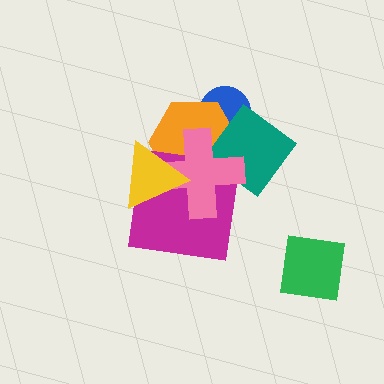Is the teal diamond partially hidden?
Yes, it is partially covered by another shape.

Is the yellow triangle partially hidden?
No, no other shape covers it.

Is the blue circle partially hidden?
Yes, it is partially covered by another shape.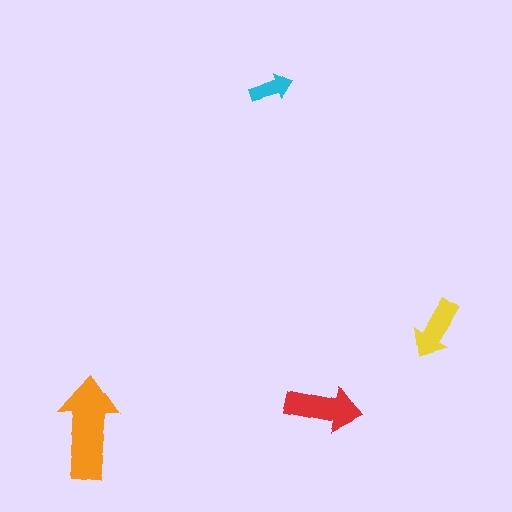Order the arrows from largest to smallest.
the orange one, the red one, the yellow one, the cyan one.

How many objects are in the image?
There are 4 objects in the image.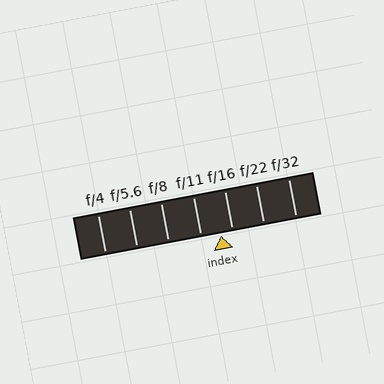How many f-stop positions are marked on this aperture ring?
There are 7 f-stop positions marked.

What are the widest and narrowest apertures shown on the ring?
The widest aperture shown is f/4 and the narrowest is f/32.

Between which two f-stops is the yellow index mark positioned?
The index mark is between f/11 and f/16.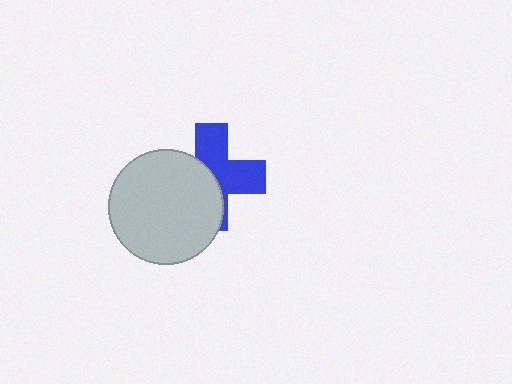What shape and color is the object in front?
The object in front is a light gray circle.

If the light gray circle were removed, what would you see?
You would see the complete blue cross.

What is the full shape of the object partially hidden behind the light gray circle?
The partially hidden object is a blue cross.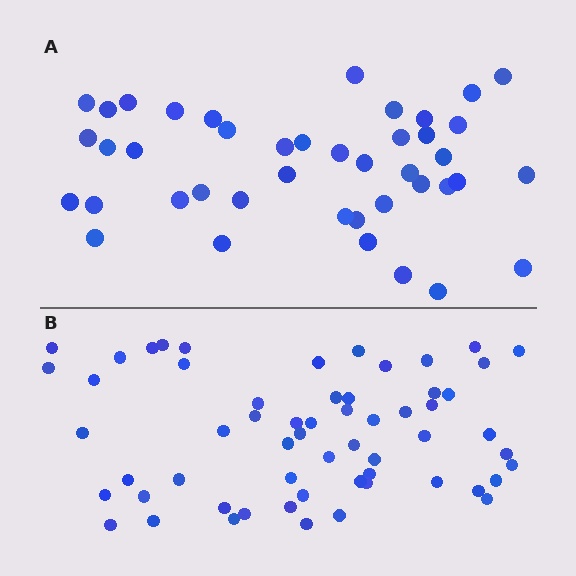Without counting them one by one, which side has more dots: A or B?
Region B (the bottom region) has more dots.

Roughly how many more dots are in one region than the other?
Region B has approximately 15 more dots than region A.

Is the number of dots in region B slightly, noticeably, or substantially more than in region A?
Region B has noticeably more, but not dramatically so. The ratio is roughly 1.4 to 1.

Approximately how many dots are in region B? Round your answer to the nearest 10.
About 60 dots. (The exact count is 59, which rounds to 60.)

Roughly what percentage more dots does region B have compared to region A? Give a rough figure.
About 40% more.